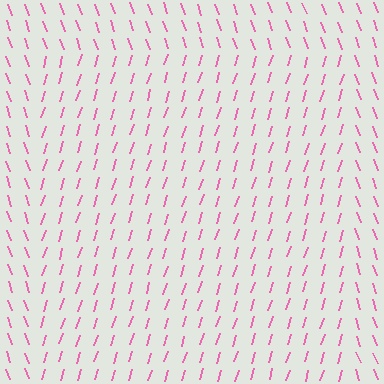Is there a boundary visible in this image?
Yes, there is a texture boundary formed by a change in line orientation.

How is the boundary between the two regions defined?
The boundary is defined purely by a change in line orientation (approximately 37 degrees difference). All lines are the same color and thickness.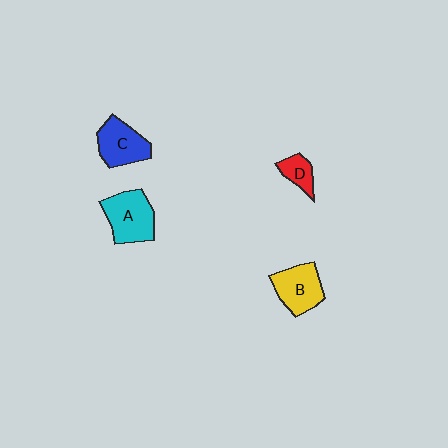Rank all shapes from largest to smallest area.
From largest to smallest: A (cyan), B (yellow), C (blue), D (red).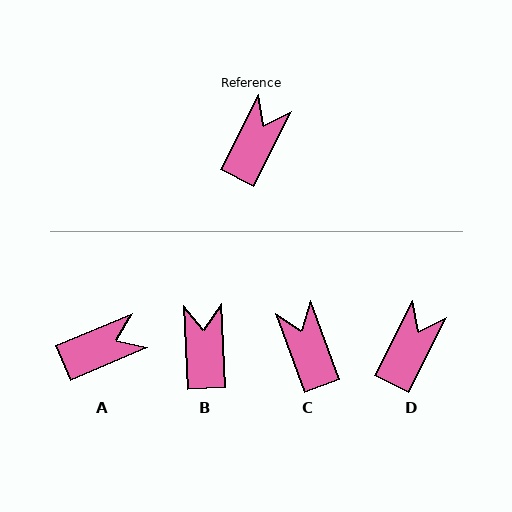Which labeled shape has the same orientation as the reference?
D.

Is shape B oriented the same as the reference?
No, it is off by about 30 degrees.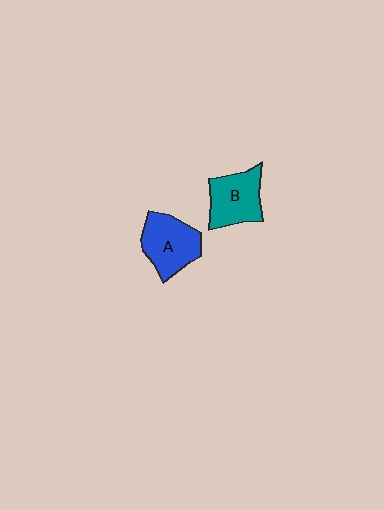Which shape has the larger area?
Shape A (blue).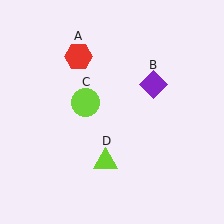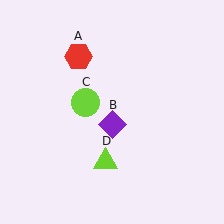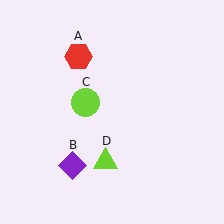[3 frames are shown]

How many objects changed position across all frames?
1 object changed position: purple diamond (object B).